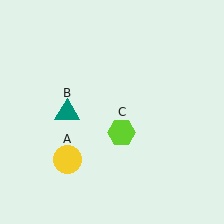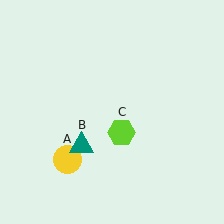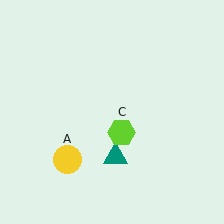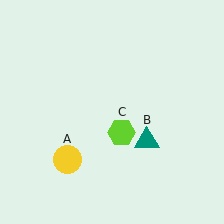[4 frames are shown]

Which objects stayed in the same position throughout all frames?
Yellow circle (object A) and lime hexagon (object C) remained stationary.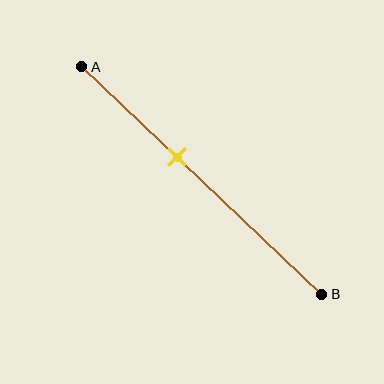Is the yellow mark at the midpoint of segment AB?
No, the mark is at about 40% from A, not at the 50% midpoint.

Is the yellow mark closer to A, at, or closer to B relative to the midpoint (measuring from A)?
The yellow mark is closer to point A than the midpoint of segment AB.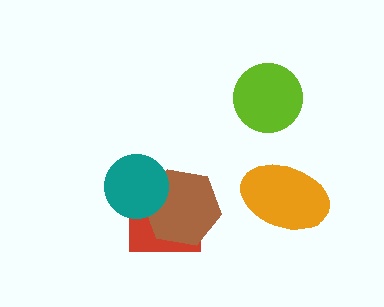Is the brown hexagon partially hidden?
Yes, it is partially covered by another shape.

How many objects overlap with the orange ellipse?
0 objects overlap with the orange ellipse.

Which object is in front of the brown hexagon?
The teal circle is in front of the brown hexagon.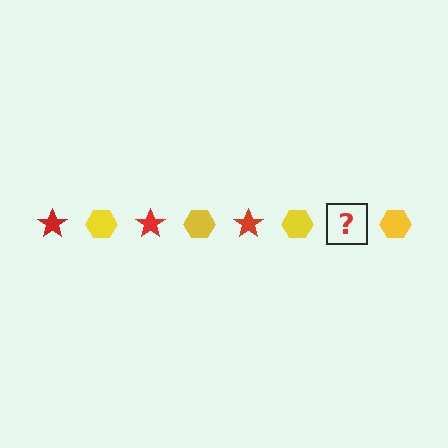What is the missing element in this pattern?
The missing element is a red star.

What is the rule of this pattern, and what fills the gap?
The rule is that the pattern alternates between red star and yellow hexagon. The gap should be filled with a red star.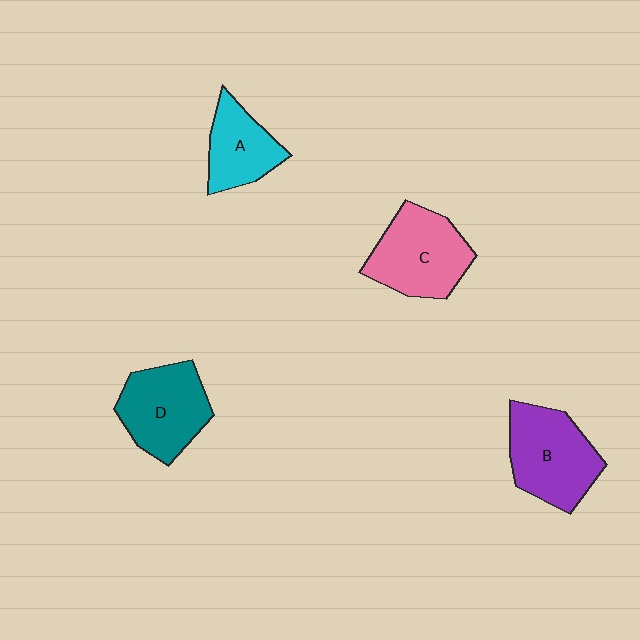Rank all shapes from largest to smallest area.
From largest to smallest: B (purple), C (pink), D (teal), A (cyan).